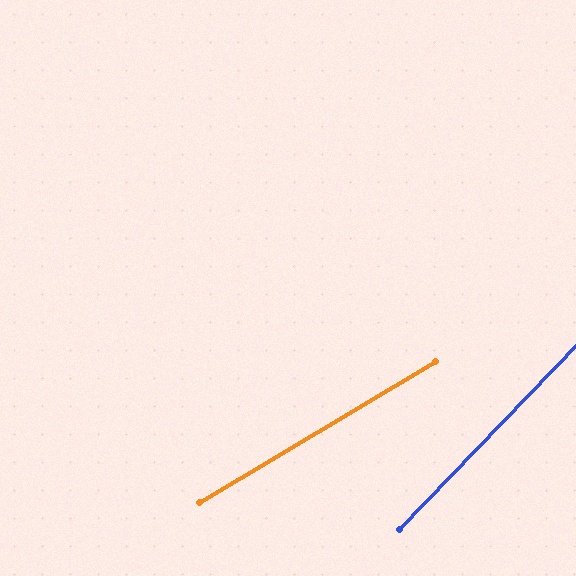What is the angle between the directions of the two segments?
Approximately 15 degrees.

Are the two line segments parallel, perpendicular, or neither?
Neither parallel nor perpendicular — they differ by about 15°.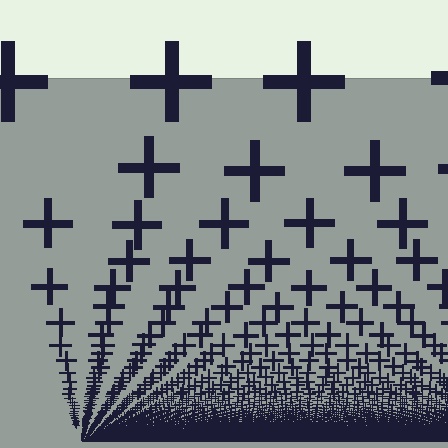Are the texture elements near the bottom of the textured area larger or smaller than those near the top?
Smaller. The gradient is inverted — elements near the bottom are smaller and denser.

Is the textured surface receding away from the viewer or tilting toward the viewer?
The surface appears to tilt toward the viewer. Texture elements get larger and sparser toward the top.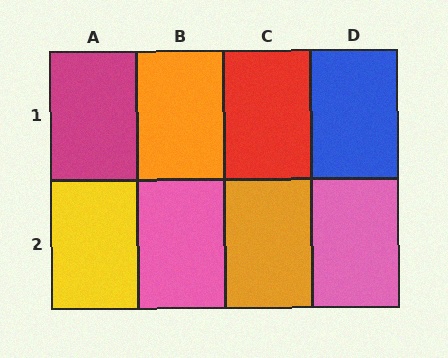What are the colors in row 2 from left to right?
Yellow, pink, orange, pink.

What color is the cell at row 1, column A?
Magenta.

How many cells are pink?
2 cells are pink.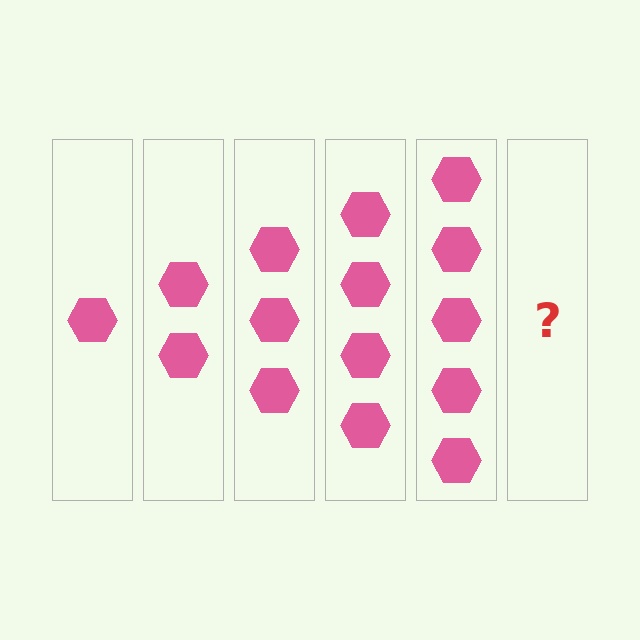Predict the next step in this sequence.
The next step is 6 hexagons.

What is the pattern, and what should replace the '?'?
The pattern is that each step adds one more hexagon. The '?' should be 6 hexagons.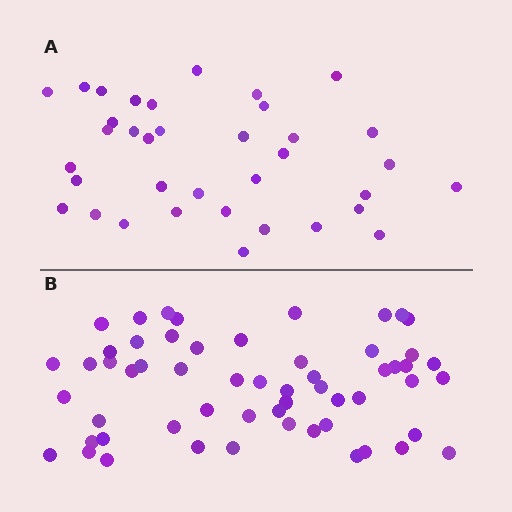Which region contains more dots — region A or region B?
Region B (the bottom region) has more dots.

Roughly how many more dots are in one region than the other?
Region B has approximately 20 more dots than region A.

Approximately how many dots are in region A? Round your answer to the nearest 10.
About 40 dots. (The exact count is 36, which rounds to 40.)